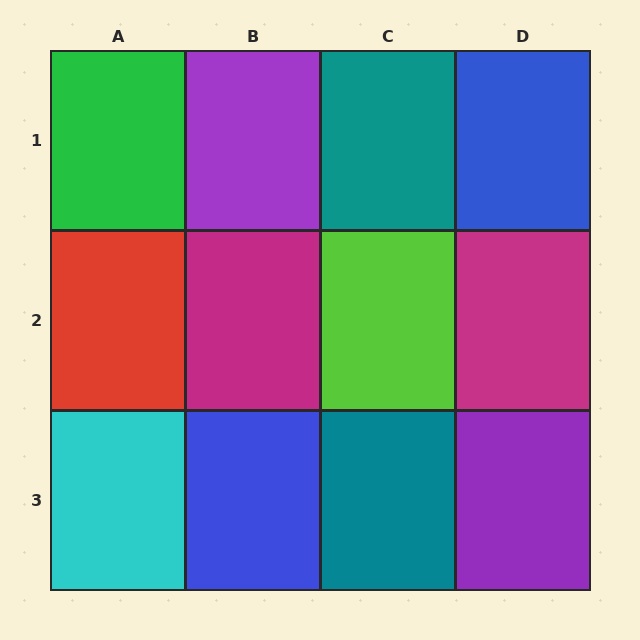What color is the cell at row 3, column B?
Blue.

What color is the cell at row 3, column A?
Cyan.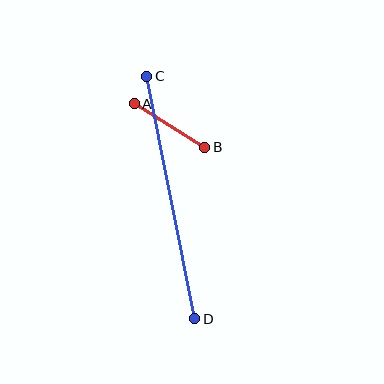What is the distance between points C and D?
The distance is approximately 247 pixels.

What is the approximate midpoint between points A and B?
The midpoint is at approximately (169, 126) pixels.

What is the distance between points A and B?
The distance is approximately 83 pixels.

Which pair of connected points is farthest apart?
Points C and D are farthest apart.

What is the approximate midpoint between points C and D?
The midpoint is at approximately (171, 197) pixels.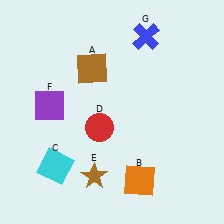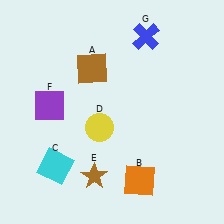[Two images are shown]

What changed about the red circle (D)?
In Image 1, D is red. In Image 2, it changed to yellow.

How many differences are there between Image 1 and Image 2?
There is 1 difference between the two images.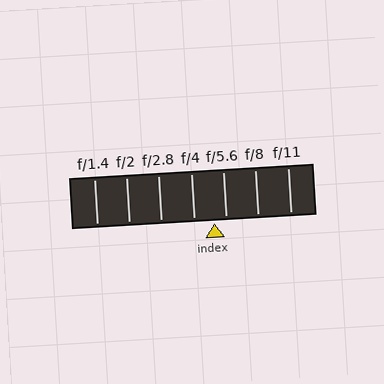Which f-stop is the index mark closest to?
The index mark is closest to f/5.6.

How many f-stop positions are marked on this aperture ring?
There are 7 f-stop positions marked.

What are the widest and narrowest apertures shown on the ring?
The widest aperture shown is f/1.4 and the narrowest is f/11.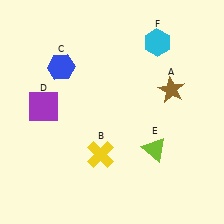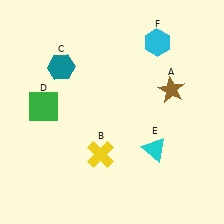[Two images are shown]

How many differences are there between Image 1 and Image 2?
There are 3 differences between the two images.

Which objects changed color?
C changed from blue to teal. D changed from purple to green. E changed from lime to cyan.